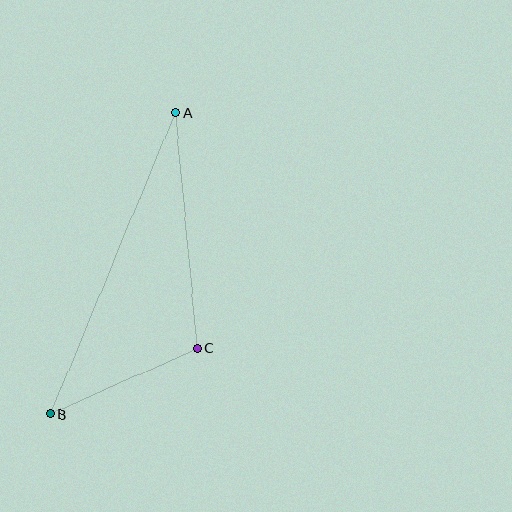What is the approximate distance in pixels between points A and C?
The distance between A and C is approximately 237 pixels.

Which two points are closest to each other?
Points B and C are closest to each other.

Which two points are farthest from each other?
Points A and B are farthest from each other.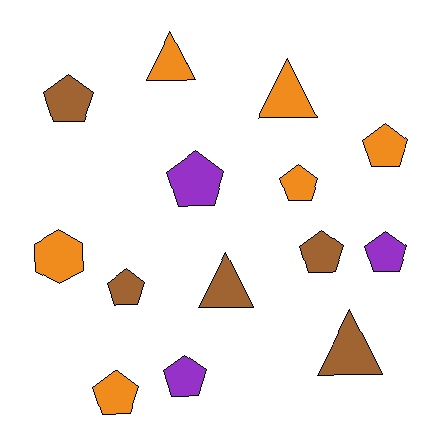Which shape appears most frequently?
Pentagon, with 9 objects.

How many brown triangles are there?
There are 2 brown triangles.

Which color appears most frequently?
Orange, with 6 objects.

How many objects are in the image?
There are 14 objects.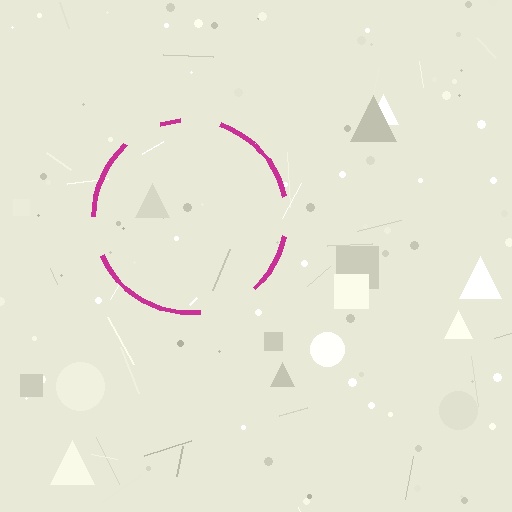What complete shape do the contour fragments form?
The contour fragments form a circle.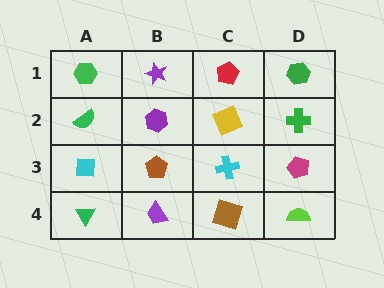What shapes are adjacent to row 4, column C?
A cyan cross (row 3, column C), a purple trapezoid (row 4, column B), a lime semicircle (row 4, column D).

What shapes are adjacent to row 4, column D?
A magenta pentagon (row 3, column D), a brown square (row 4, column C).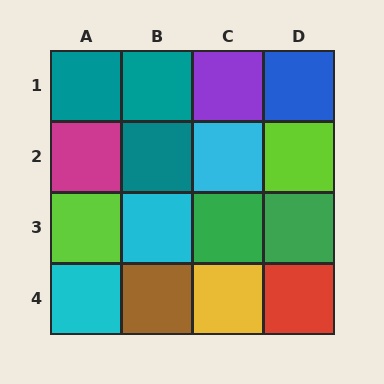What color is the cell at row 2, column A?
Magenta.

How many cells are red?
1 cell is red.